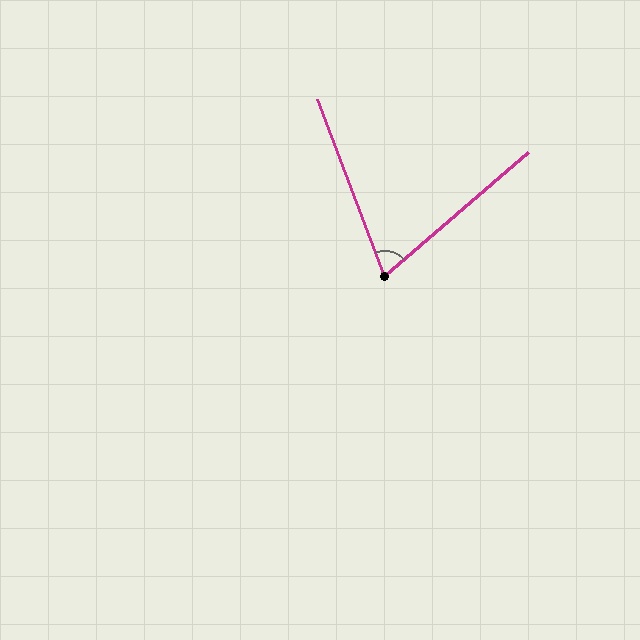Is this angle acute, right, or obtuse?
It is acute.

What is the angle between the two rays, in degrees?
Approximately 70 degrees.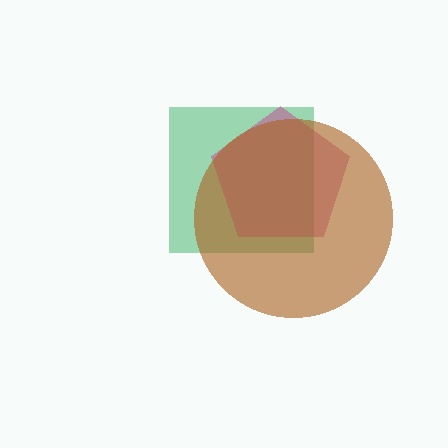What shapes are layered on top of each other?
The layered shapes are: a green square, a magenta pentagon, a brown circle.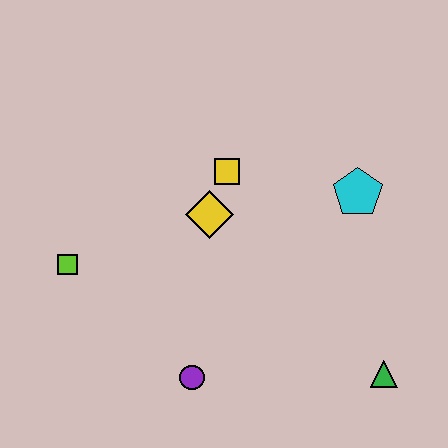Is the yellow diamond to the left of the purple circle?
No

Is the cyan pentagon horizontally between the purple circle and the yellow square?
No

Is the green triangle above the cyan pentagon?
No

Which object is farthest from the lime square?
The green triangle is farthest from the lime square.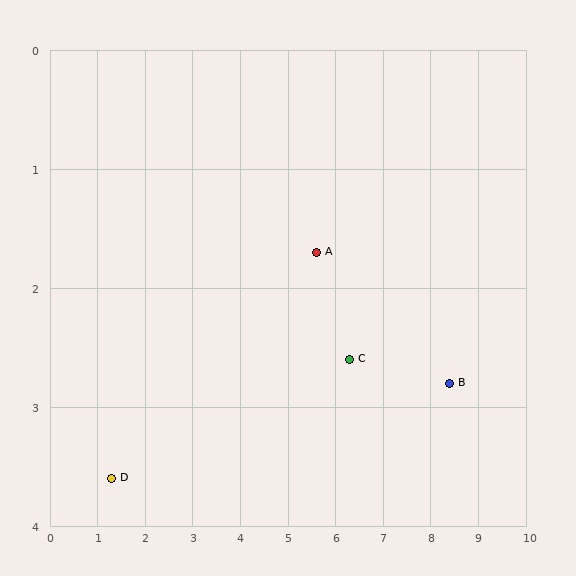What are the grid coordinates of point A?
Point A is at approximately (5.6, 1.7).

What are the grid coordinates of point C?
Point C is at approximately (6.3, 2.6).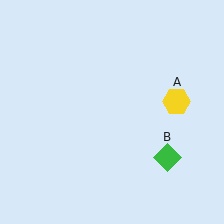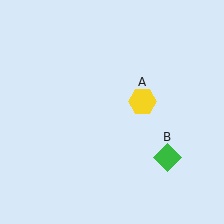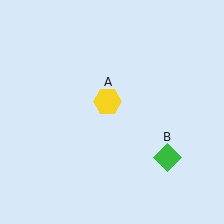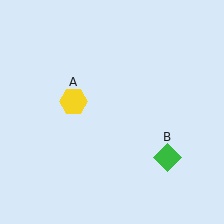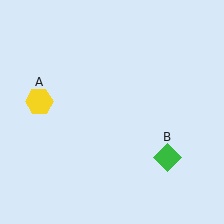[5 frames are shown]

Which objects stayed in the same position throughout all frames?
Green diamond (object B) remained stationary.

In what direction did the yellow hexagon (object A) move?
The yellow hexagon (object A) moved left.